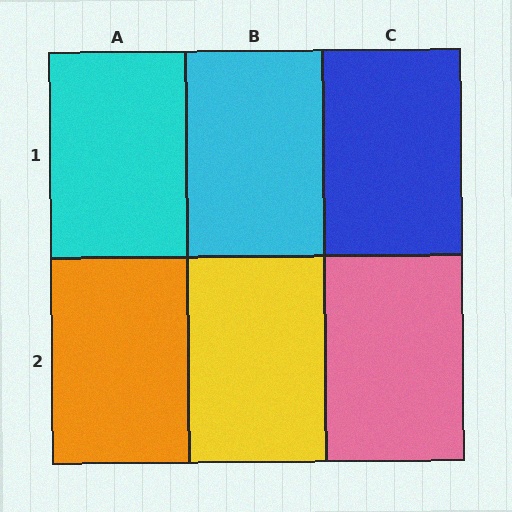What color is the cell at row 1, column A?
Cyan.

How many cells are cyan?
2 cells are cyan.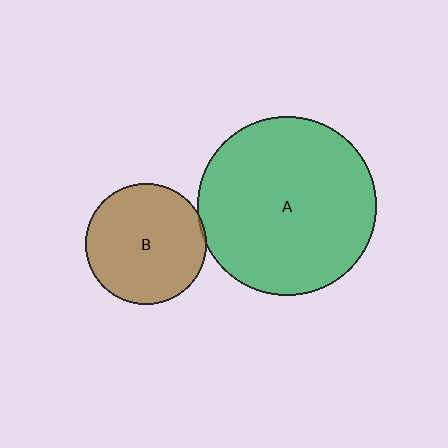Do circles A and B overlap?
Yes.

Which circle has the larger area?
Circle A (green).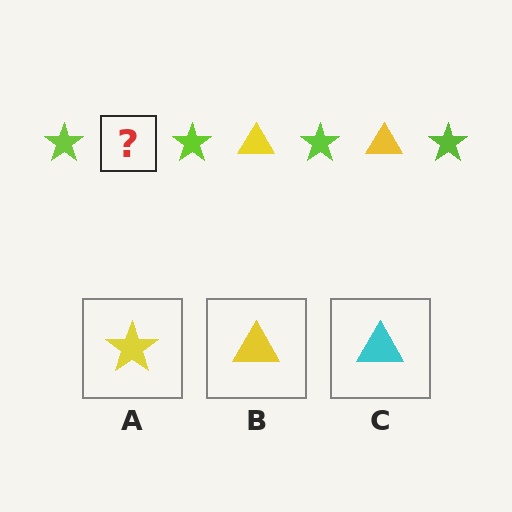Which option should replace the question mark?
Option B.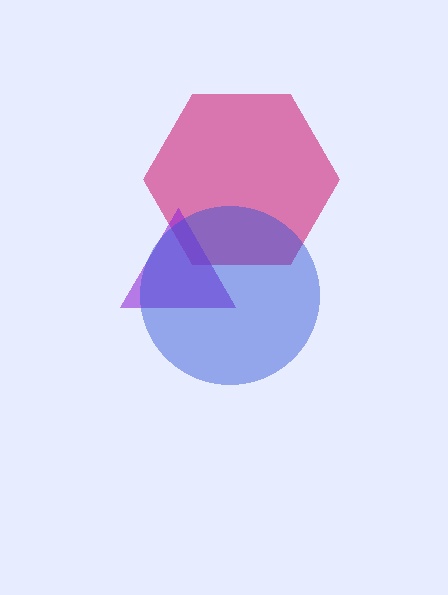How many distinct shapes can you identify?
There are 3 distinct shapes: a magenta hexagon, a purple triangle, a blue circle.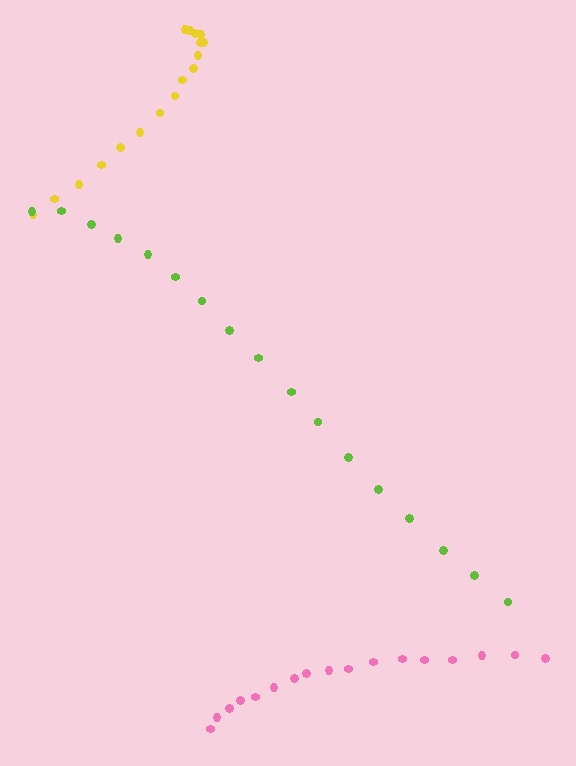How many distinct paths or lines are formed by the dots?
There are 3 distinct paths.